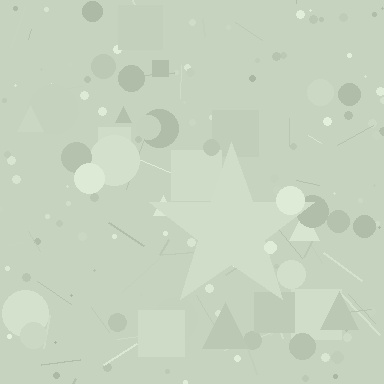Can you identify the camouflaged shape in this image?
The camouflaged shape is a star.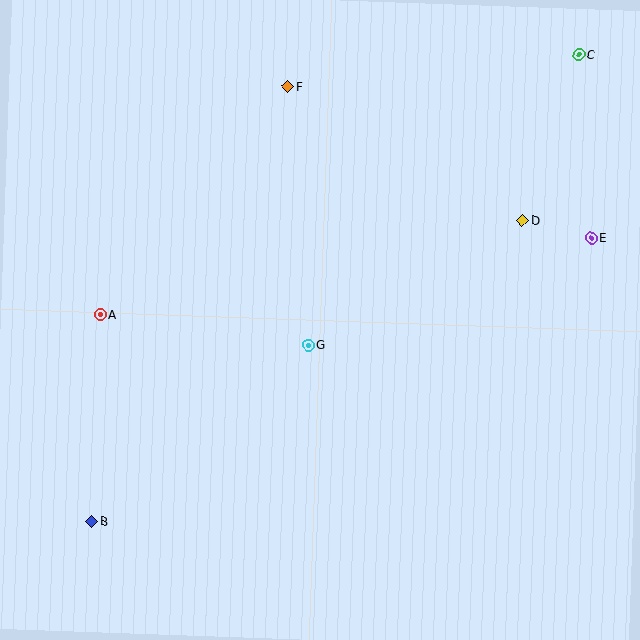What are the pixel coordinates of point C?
Point C is at (579, 54).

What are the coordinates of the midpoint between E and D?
The midpoint between E and D is at (557, 229).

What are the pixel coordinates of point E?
Point E is at (591, 238).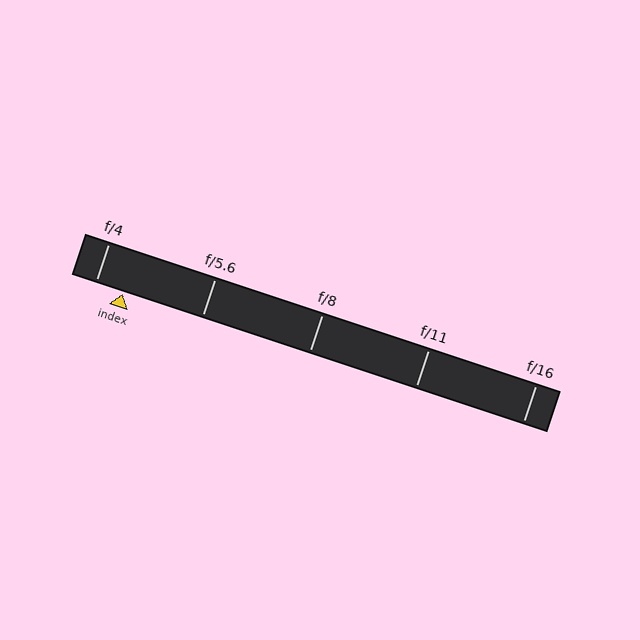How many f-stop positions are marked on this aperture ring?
There are 5 f-stop positions marked.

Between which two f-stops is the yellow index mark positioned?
The index mark is between f/4 and f/5.6.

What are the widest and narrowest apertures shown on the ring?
The widest aperture shown is f/4 and the narrowest is f/16.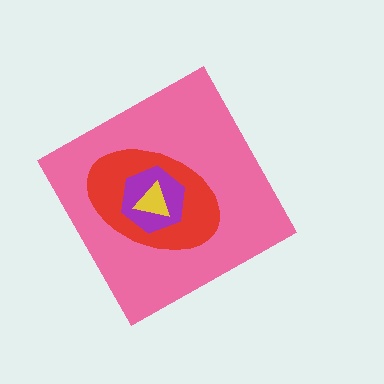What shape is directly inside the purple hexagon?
The yellow triangle.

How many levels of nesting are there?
4.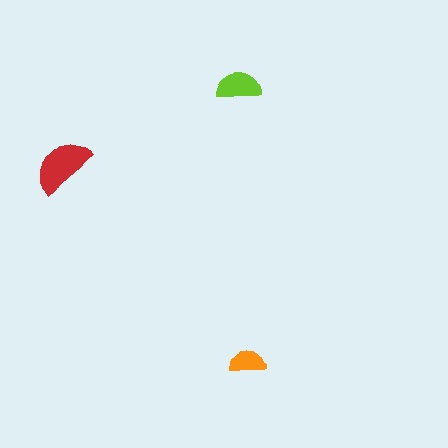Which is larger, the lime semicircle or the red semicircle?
The red one.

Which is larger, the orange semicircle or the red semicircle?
The red one.